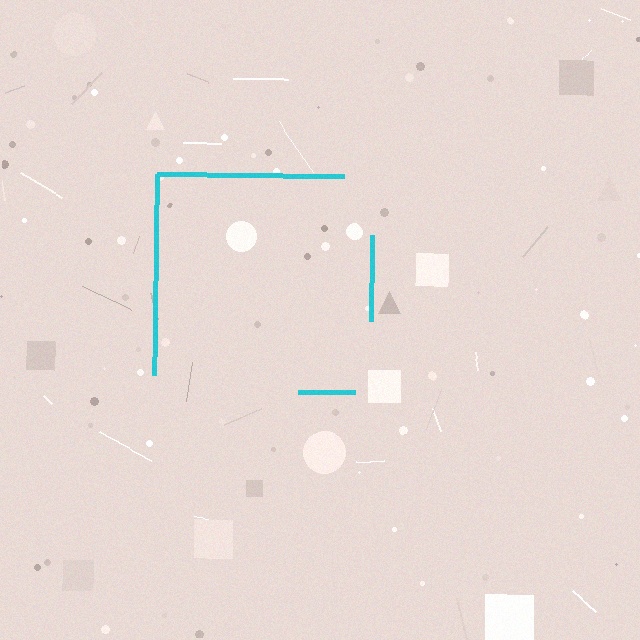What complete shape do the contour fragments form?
The contour fragments form a square.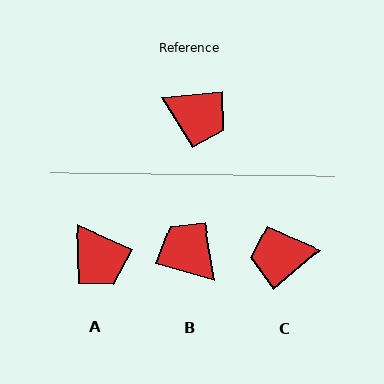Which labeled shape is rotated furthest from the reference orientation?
B, about 158 degrees away.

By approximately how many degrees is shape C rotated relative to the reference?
Approximately 146 degrees clockwise.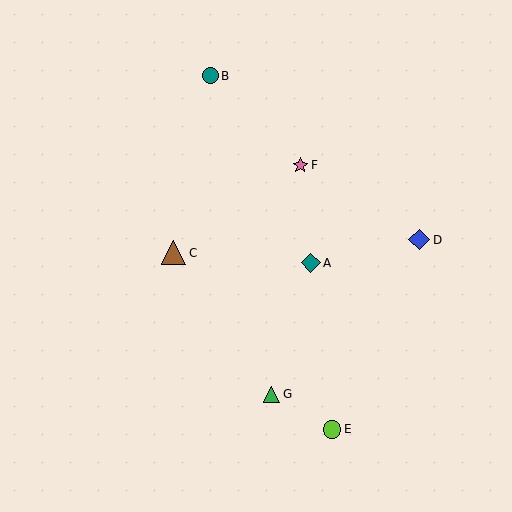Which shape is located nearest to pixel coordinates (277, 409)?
The green triangle (labeled G) at (272, 394) is nearest to that location.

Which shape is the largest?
The brown triangle (labeled C) is the largest.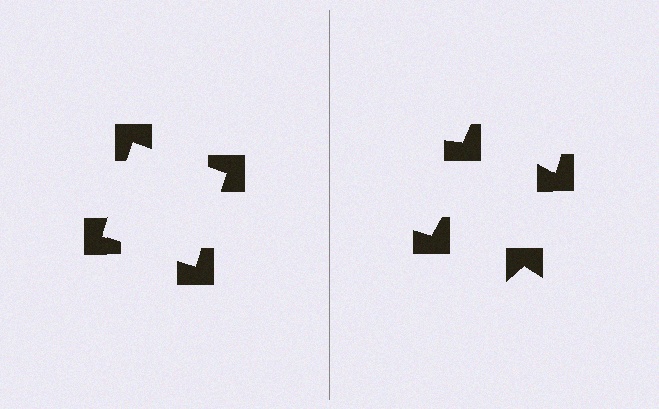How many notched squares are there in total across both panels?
8 — 4 on each side.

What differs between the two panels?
The notched squares are positioned identically on both sides; only the wedge orientations differ. On the left they align to a square; on the right they are misaligned.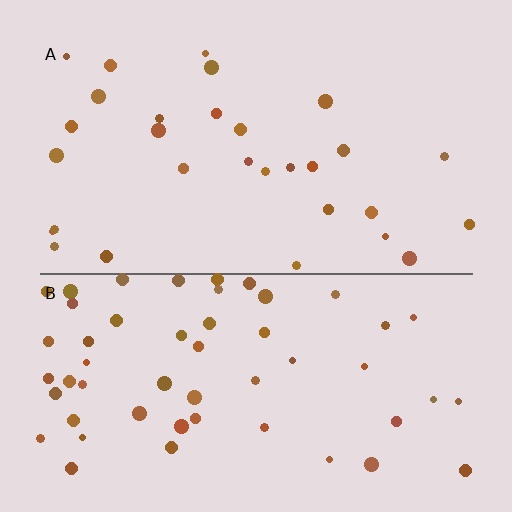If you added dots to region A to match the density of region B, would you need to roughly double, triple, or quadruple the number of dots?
Approximately double.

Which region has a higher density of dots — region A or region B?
B (the bottom).